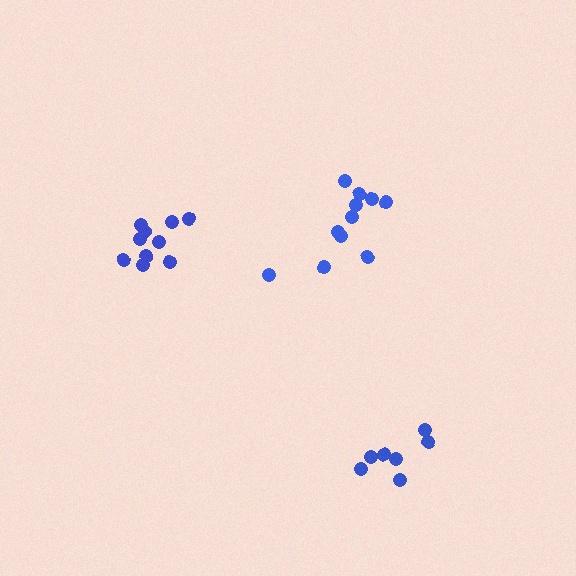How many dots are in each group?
Group 1: 11 dots, Group 2: 7 dots, Group 3: 10 dots (28 total).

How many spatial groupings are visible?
There are 3 spatial groupings.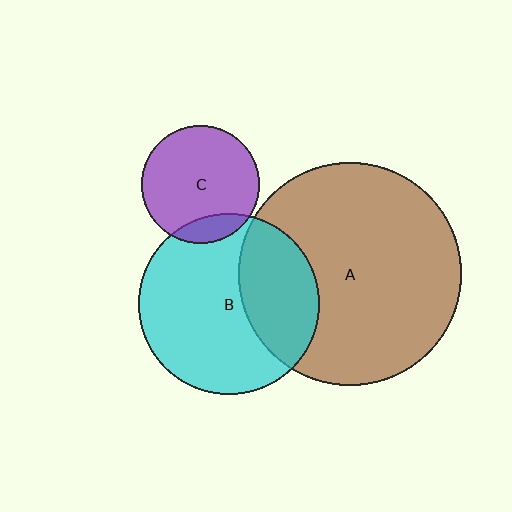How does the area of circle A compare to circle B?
Approximately 1.5 times.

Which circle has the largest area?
Circle A (brown).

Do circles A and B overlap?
Yes.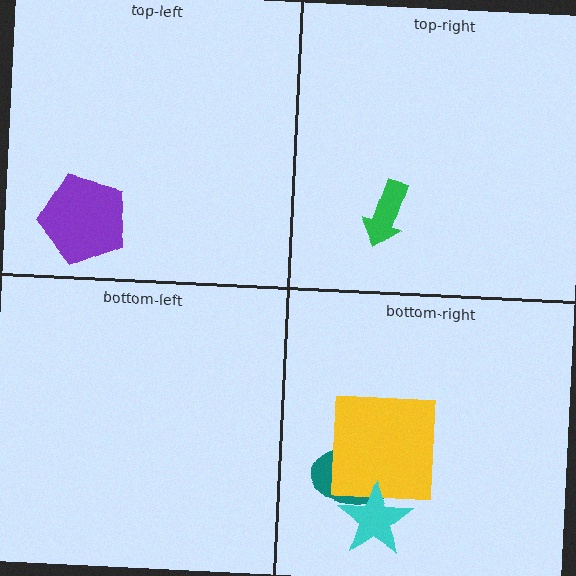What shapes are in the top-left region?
The purple pentagon.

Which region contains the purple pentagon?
The top-left region.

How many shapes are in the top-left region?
1.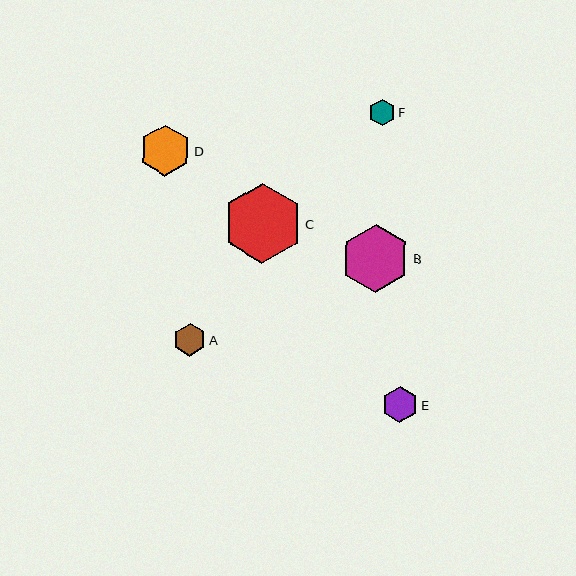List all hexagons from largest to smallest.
From largest to smallest: C, B, D, E, A, F.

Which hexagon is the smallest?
Hexagon F is the smallest with a size of approximately 26 pixels.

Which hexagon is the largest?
Hexagon C is the largest with a size of approximately 80 pixels.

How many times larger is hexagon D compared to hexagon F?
Hexagon D is approximately 1.9 times the size of hexagon F.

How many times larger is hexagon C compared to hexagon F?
Hexagon C is approximately 3.0 times the size of hexagon F.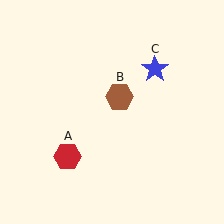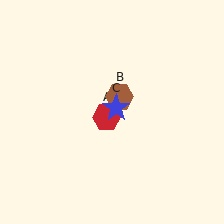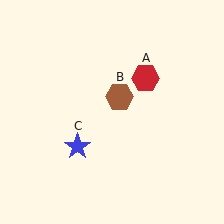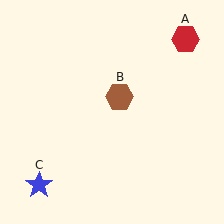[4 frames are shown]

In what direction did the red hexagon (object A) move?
The red hexagon (object A) moved up and to the right.